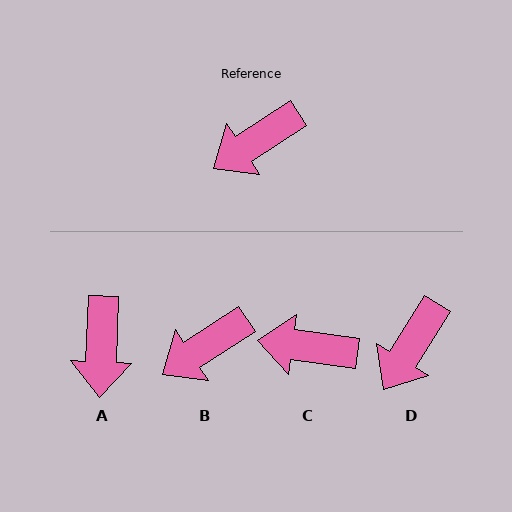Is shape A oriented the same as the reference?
No, it is off by about 55 degrees.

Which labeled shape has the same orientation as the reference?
B.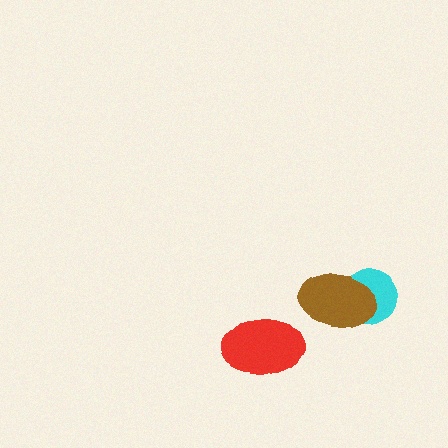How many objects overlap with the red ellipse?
0 objects overlap with the red ellipse.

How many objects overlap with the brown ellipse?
1 object overlaps with the brown ellipse.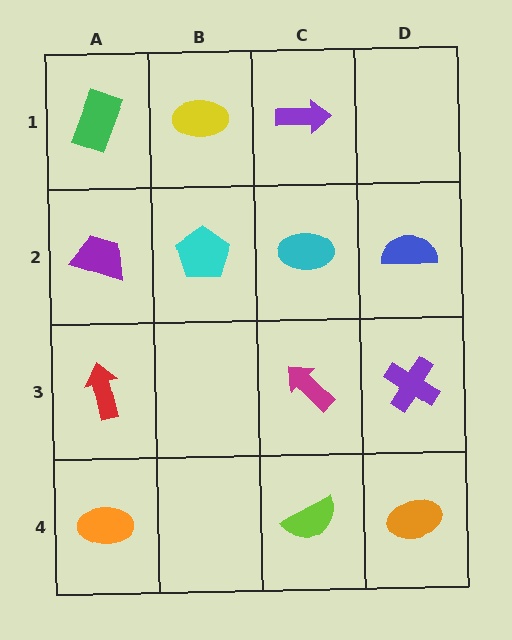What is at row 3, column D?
A purple cross.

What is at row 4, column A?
An orange ellipse.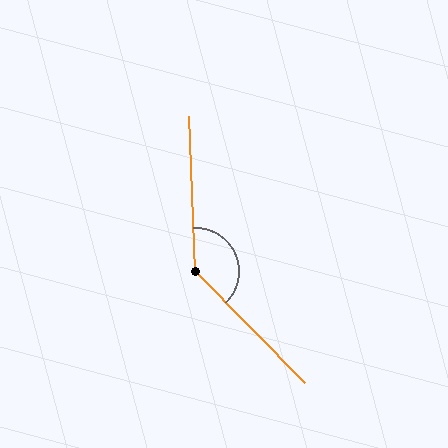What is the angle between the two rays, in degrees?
Approximately 138 degrees.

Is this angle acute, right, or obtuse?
It is obtuse.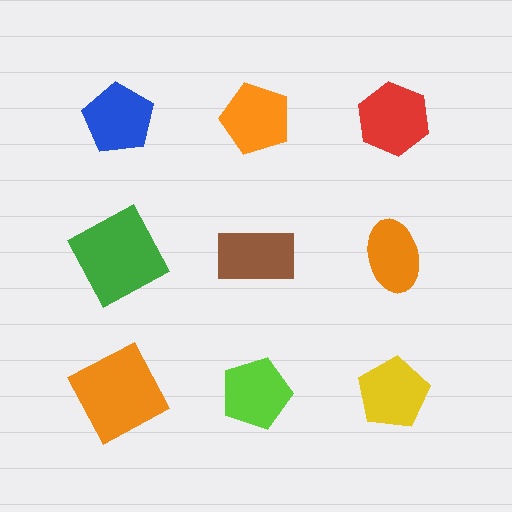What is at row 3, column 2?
A lime pentagon.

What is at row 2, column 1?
A green square.